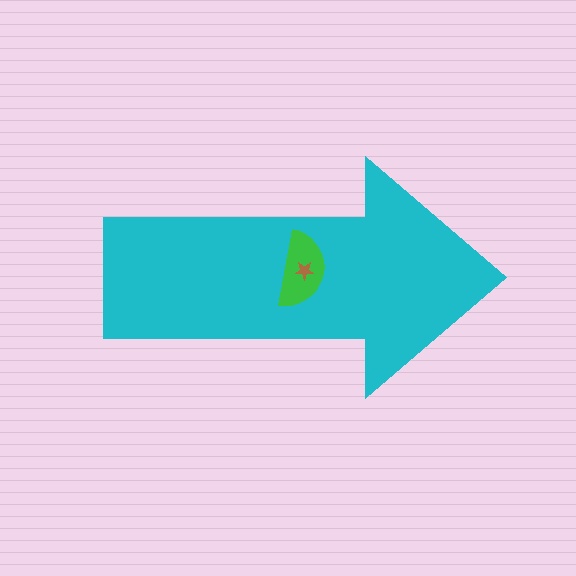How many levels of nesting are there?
3.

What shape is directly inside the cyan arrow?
The green semicircle.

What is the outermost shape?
The cyan arrow.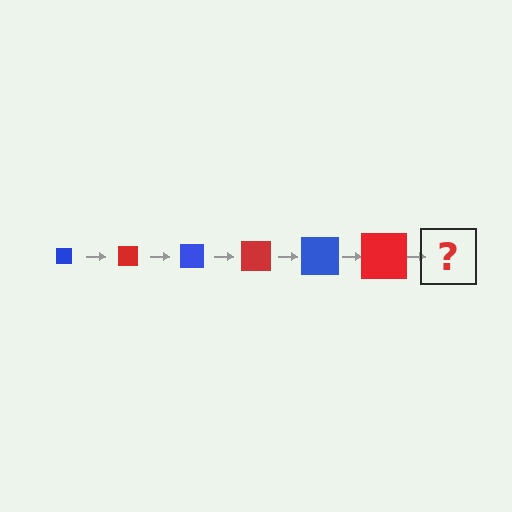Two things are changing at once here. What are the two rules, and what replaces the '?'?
The two rules are that the square grows larger each step and the color cycles through blue and red. The '?' should be a blue square, larger than the previous one.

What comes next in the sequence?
The next element should be a blue square, larger than the previous one.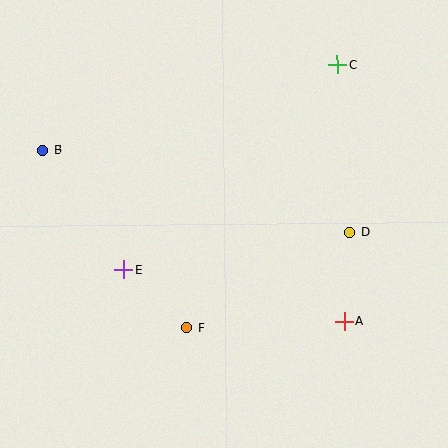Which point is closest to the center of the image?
Point E at (124, 270) is closest to the center.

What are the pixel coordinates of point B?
Point B is at (43, 150).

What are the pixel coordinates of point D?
Point D is at (350, 232).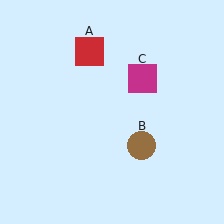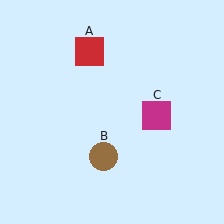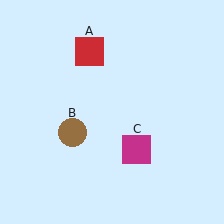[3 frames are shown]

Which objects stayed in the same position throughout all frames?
Red square (object A) remained stationary.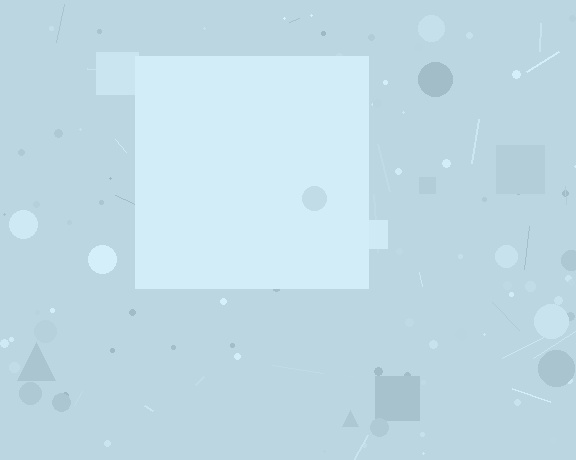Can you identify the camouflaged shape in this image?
The camouflaged shape is a square.